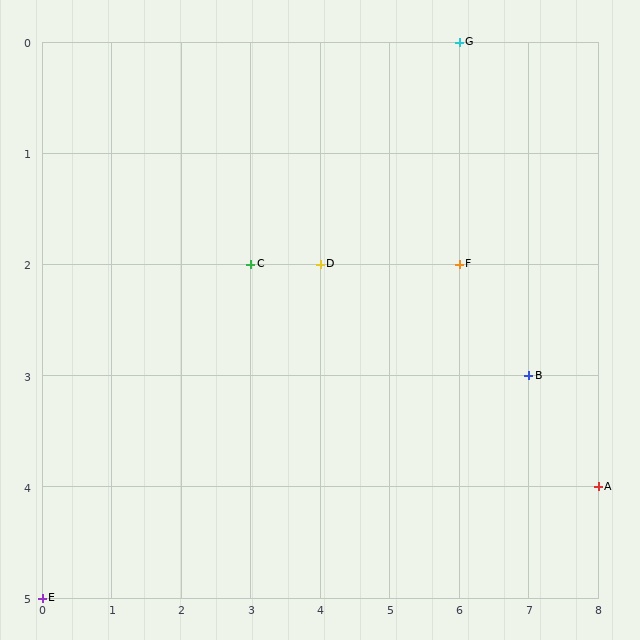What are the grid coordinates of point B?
Point B is at grid coordinates (7, 3).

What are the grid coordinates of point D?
Point D is at grid coordinates (4, 2).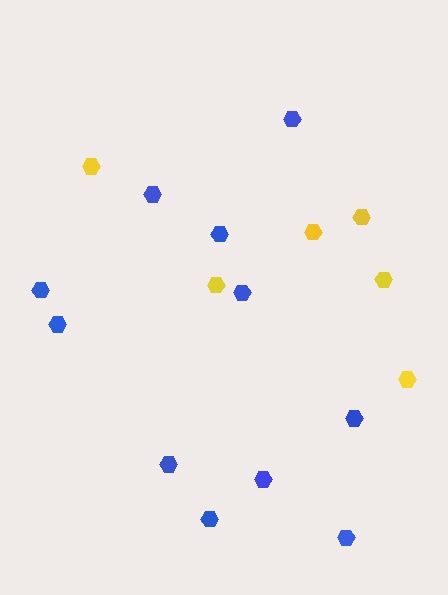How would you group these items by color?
There are 2 groups: one group of blue hexagons (11) and one group of yellow hexagons (6).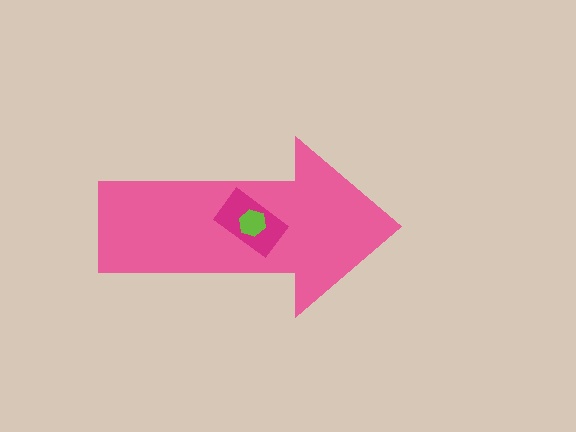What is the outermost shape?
The pink arrow.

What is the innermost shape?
The lime hexagon.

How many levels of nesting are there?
3.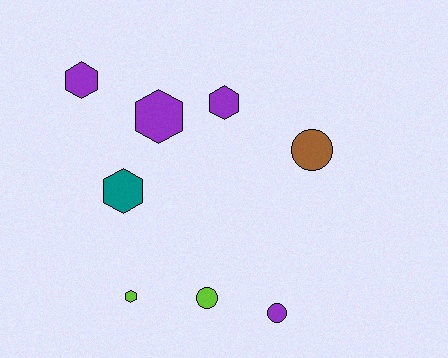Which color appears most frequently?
Purple, with 4 objects.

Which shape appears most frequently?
Hexagon, with 5 objects.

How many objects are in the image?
There are 8 objects.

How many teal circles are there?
There are no teal circles.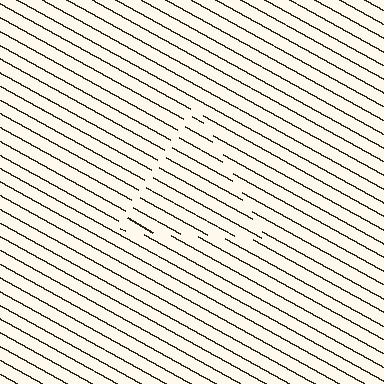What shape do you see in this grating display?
An illusory triangle. The interior of the shape contains the same grating, shifted by half a period — the contour is defined by the phase discontinuity where line-ends from the inner and outer gratings abut.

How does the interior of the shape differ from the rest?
The interior of the shape contains the same grating, shifted by half a period — the contour is defined by the phase discontinuity where line-ends from the inner and outer gratings abut.